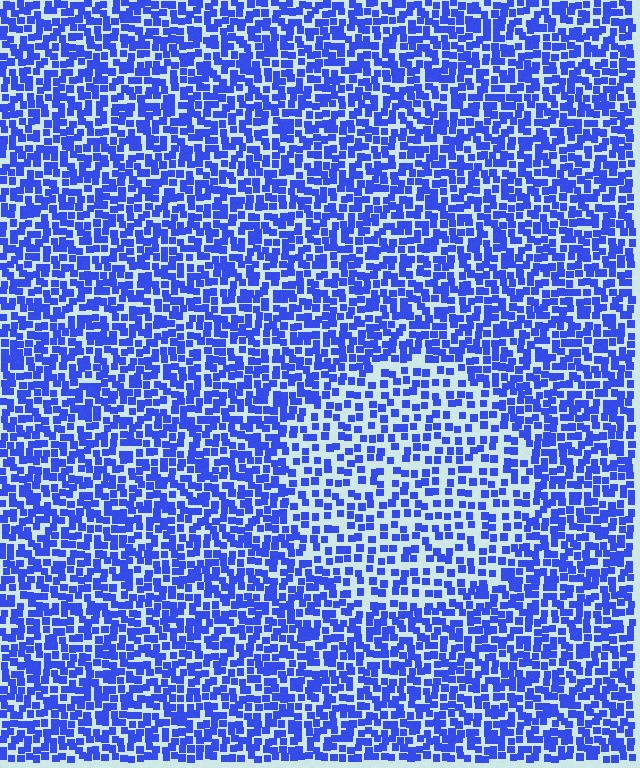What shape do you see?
I see a circle.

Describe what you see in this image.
The image contains small blue elements arranged at two different densities. A circle-shaped region is visible where the elements are less densely packed than the surrounding area.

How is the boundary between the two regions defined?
The boundary is defined by a change in element density (approximately 1.7x ratio). All elements are the same color, size, and shape.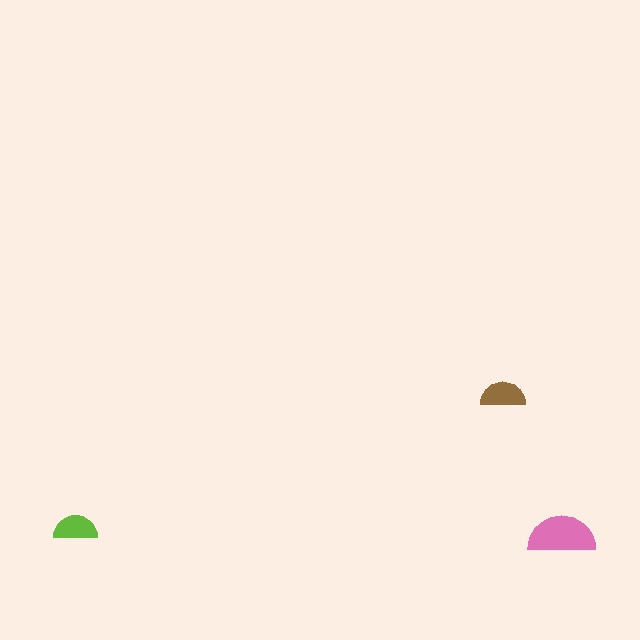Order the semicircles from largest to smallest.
the pink one, the brown one, the lime one.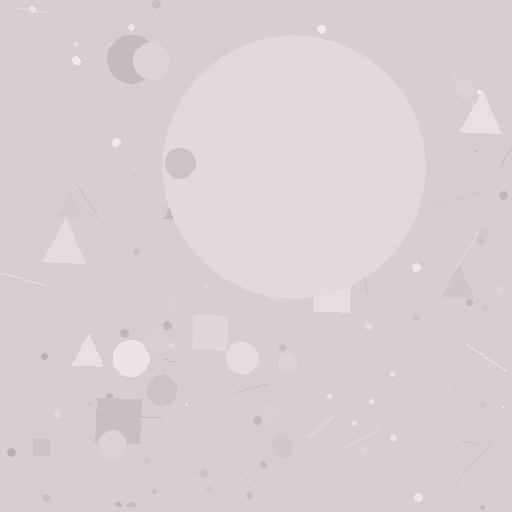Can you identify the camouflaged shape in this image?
The camouflaged shape is a circle.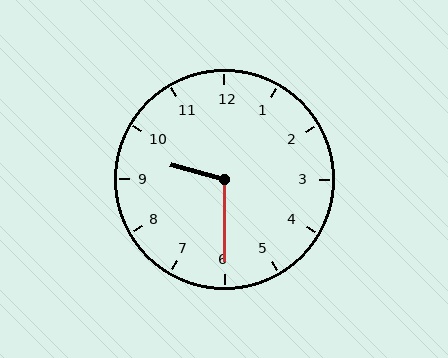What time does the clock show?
9:30.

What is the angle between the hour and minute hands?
Approximately 105 degrees.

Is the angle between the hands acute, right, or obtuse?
It is obtuse.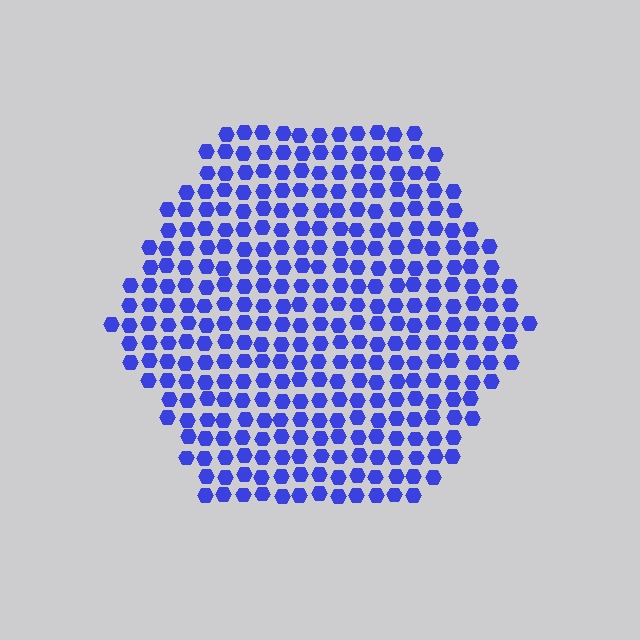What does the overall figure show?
The overall figure shows a hexagon.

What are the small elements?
The small elements are hexagons.